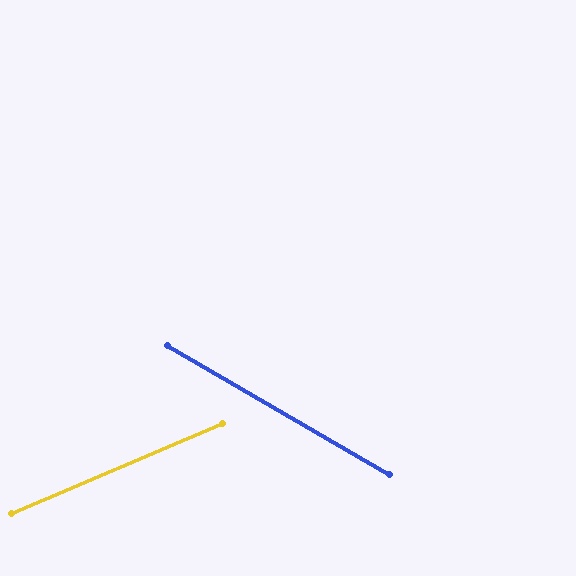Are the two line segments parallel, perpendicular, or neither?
Neither parallel nor perpendicular — they differ by about 53°.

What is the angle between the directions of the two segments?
Approximately 53 degrees.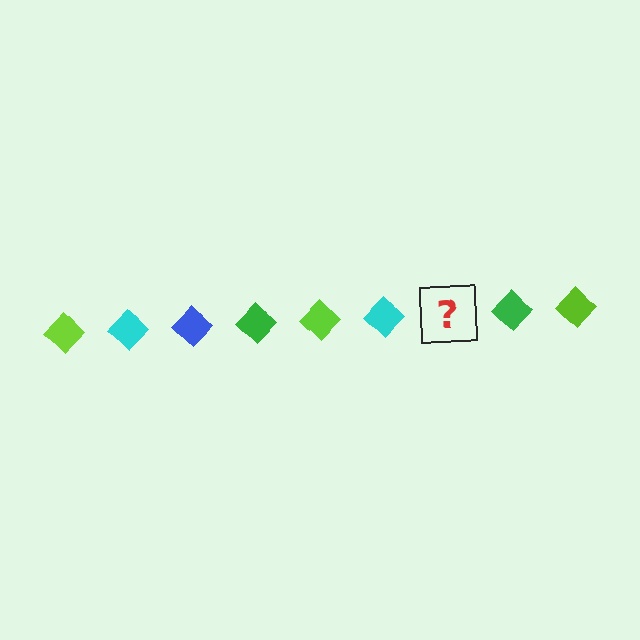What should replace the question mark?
The question mark should be replaced with a blue diamond.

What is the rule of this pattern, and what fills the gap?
The rule is that the pattern cycles through lime, cyan, blue, green diamonds. The gap should be filled with a blue diamond.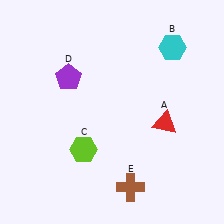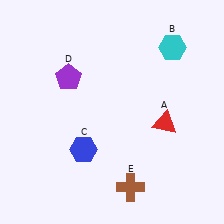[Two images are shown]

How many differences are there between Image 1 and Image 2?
There is 1 difference between the two images.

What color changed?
The hexagon (C) changed from lime in Image 1 to blue in Image 2.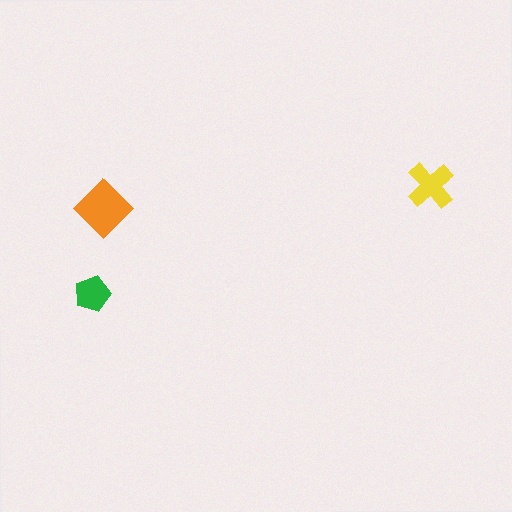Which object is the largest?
The orange diamond.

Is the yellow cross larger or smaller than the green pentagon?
Larger.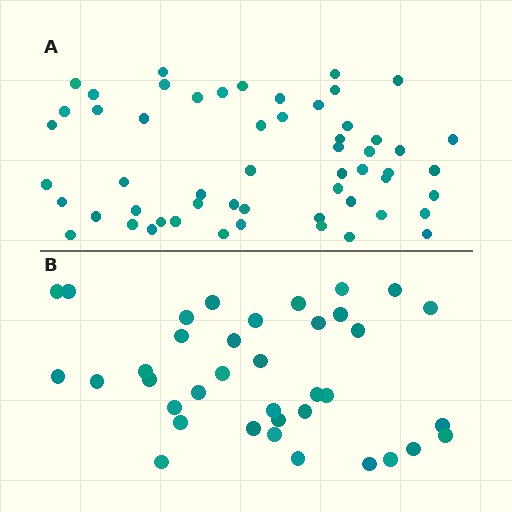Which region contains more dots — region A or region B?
Region A (the top region) has more dots.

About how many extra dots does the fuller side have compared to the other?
Region A has approximately 20 more dots than region B.